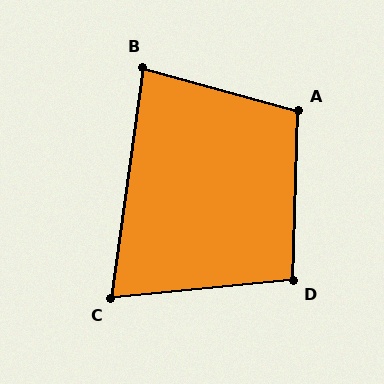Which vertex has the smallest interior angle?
C, at approximately 76 degrees.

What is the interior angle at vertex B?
Approximately 82 degrees (acute).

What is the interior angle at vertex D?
Approximately 98 degrees (obtuse).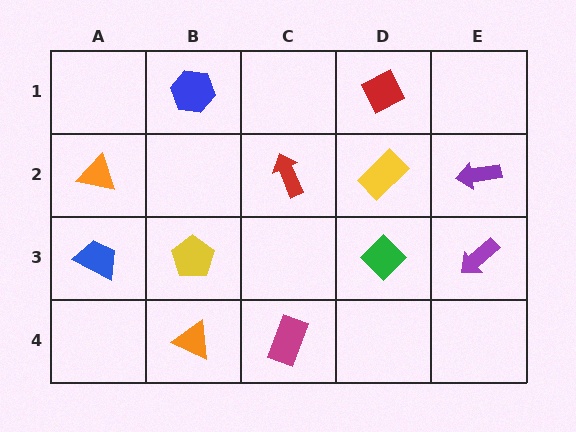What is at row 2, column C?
A red arrow.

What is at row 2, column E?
A purple arrow.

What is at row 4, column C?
A magenta rectangle.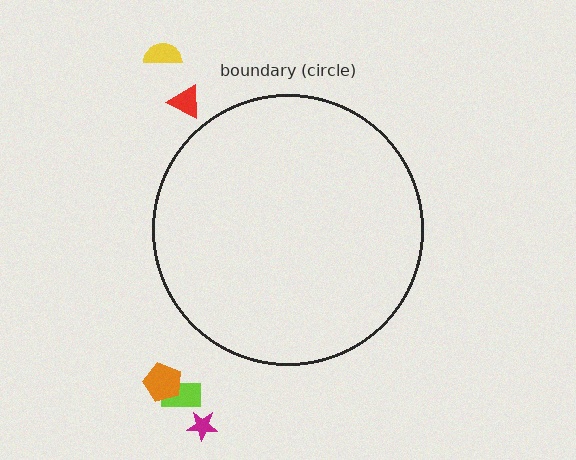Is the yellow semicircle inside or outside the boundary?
Outside.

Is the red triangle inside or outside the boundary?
Outside.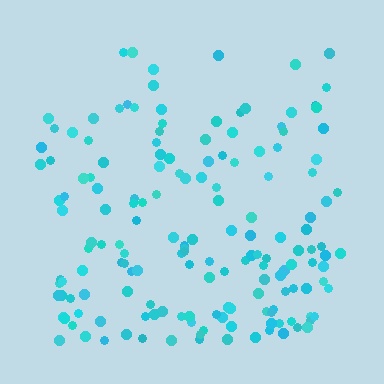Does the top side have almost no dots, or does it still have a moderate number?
Still a moderate number, just noticeably fewer than the bottom.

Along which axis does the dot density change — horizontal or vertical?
Vertical.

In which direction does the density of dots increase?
From top to bottom, with the bottom side densest.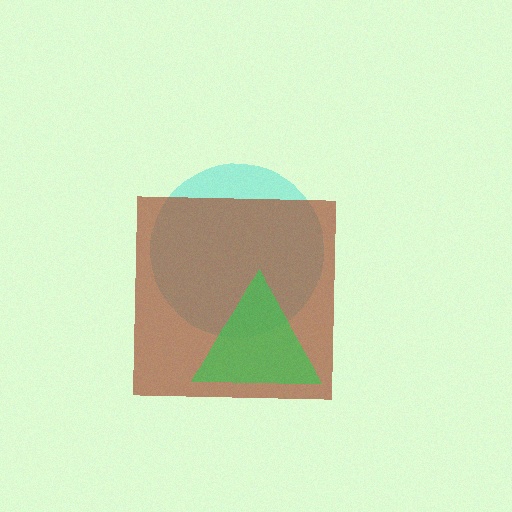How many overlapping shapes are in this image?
There are 3 overlapping shapes in the image.